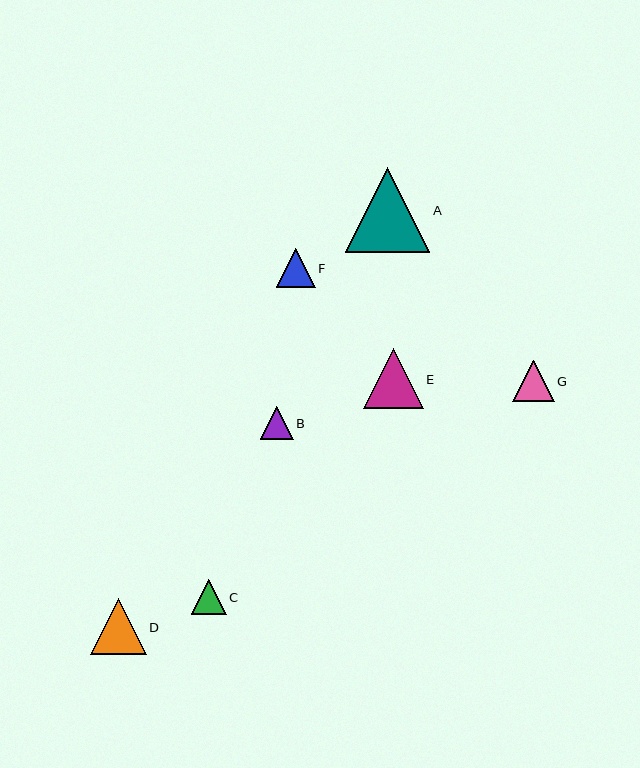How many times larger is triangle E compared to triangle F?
Triangle E is approximately 1.5 times the size of triangle F.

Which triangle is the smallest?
Triangle B is the smallest with a size of approximately 33 pixels.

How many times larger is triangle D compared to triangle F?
Triangle D is approximately 1.4 times the size of triangle F.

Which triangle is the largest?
Triangle A is the largest with a size of approximately 84 pixels.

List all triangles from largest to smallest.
From largest to smallest: A, E, D, G, F, C, B.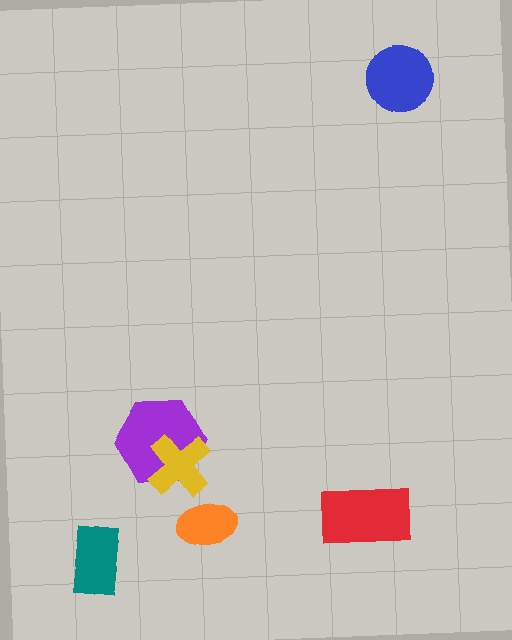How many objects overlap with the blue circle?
0 objects overlap with the blue circle.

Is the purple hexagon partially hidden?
Yes, it is partially covered by another shape.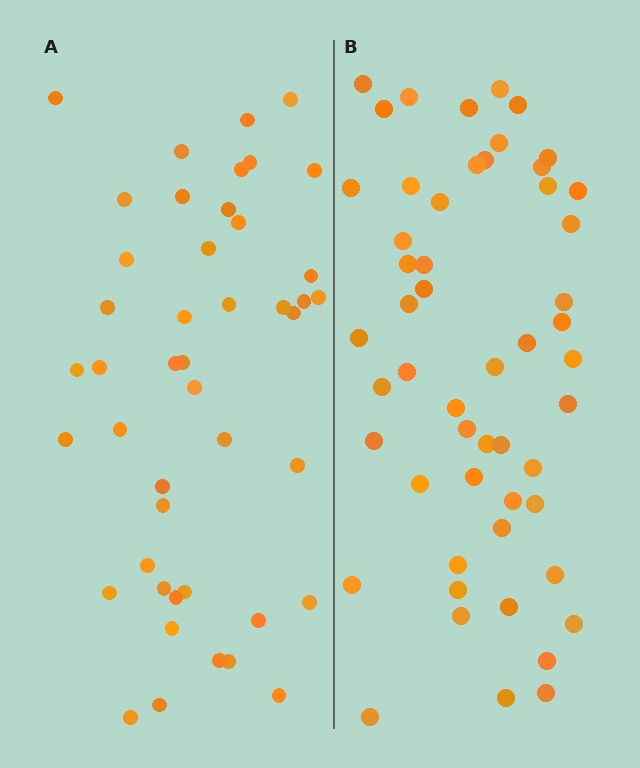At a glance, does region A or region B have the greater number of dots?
Region B (the right region) has more dots.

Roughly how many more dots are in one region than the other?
Region B has roughly 8 or so more dots than region A.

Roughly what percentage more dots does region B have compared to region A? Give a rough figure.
About 20% more.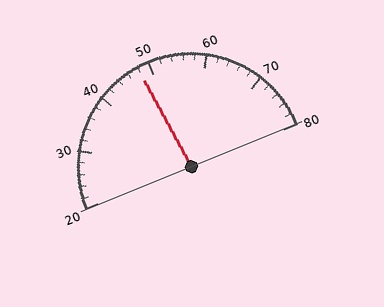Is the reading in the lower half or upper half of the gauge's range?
The reading is in the lower half of the range (20 to 80).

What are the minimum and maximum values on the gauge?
The gauge ranges from 20 to 80.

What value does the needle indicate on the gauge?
The needle indicates approximately 48.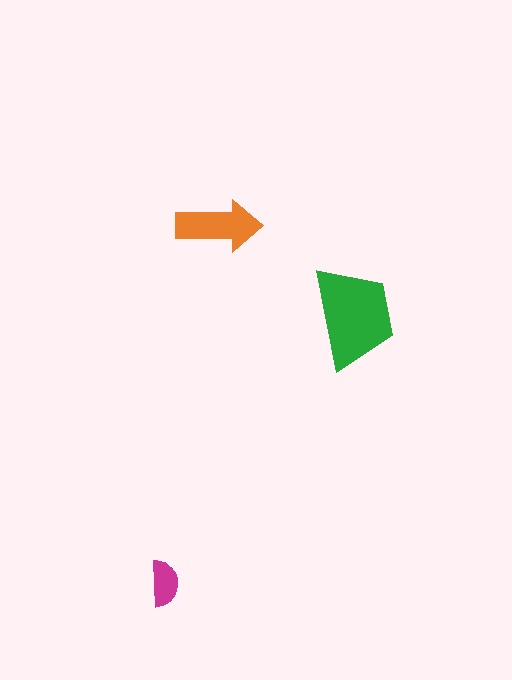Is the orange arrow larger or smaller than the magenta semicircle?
Larger.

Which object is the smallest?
The magenta semicircle.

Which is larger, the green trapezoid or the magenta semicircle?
The green trapezoid.